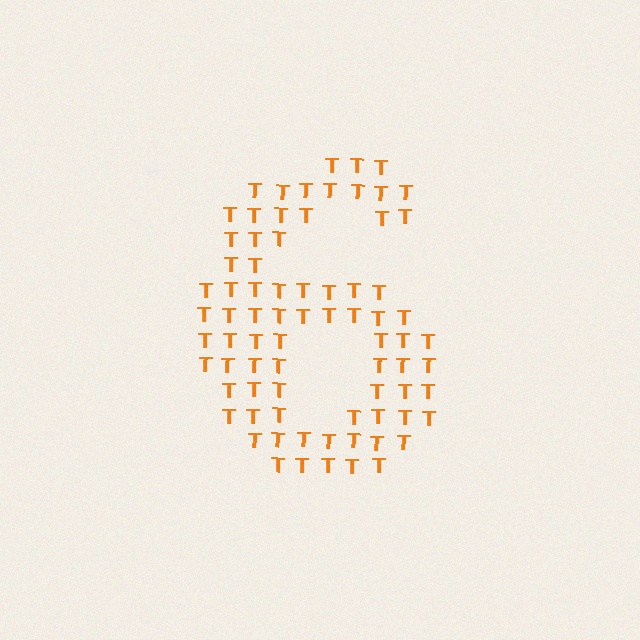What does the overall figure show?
The overall figure shows the digit 6.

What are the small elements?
The small elements are letter T's.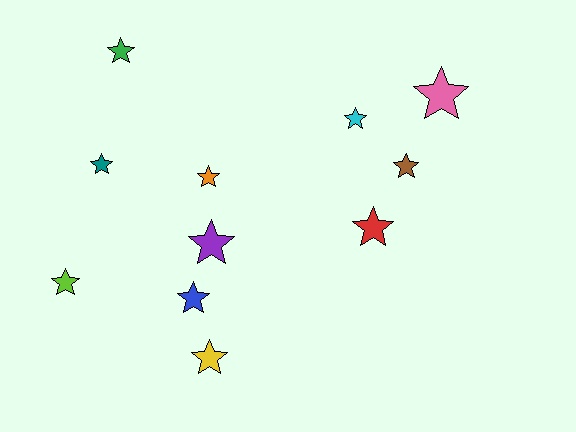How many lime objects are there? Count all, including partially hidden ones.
There is 1 lime object.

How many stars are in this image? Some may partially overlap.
There are 11 stars.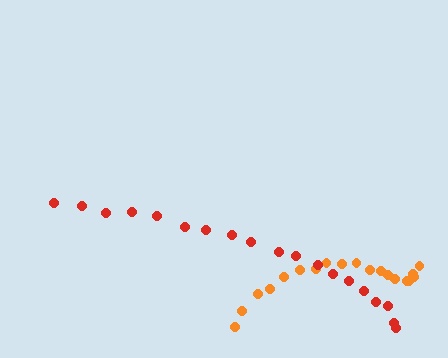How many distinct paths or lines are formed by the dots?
There are 2 distinct paths.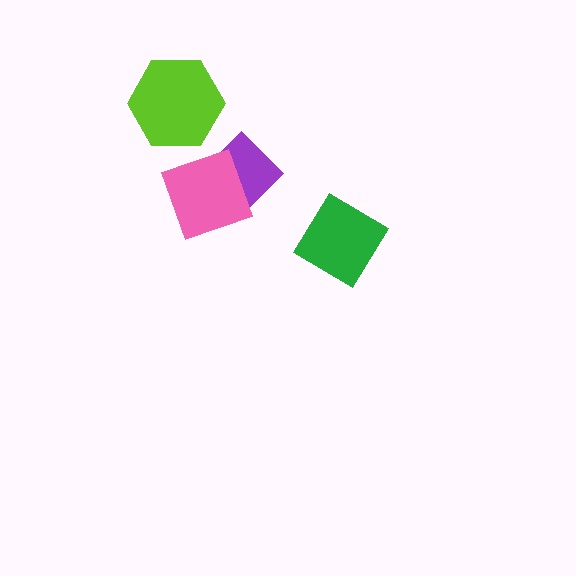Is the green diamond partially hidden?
No, no other shape covers it.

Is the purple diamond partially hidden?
Yes, it is partially covered by another shape.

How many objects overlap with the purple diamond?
1 object overlaps with the purple diamond.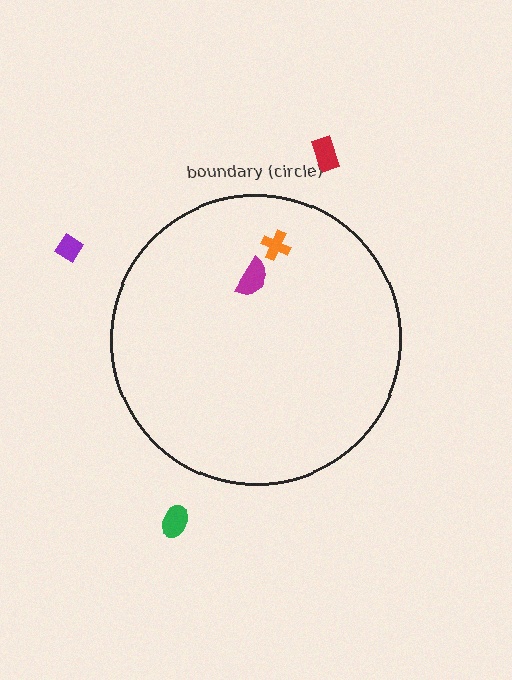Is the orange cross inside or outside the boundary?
Inside.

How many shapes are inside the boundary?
2 inside, 3 outside.